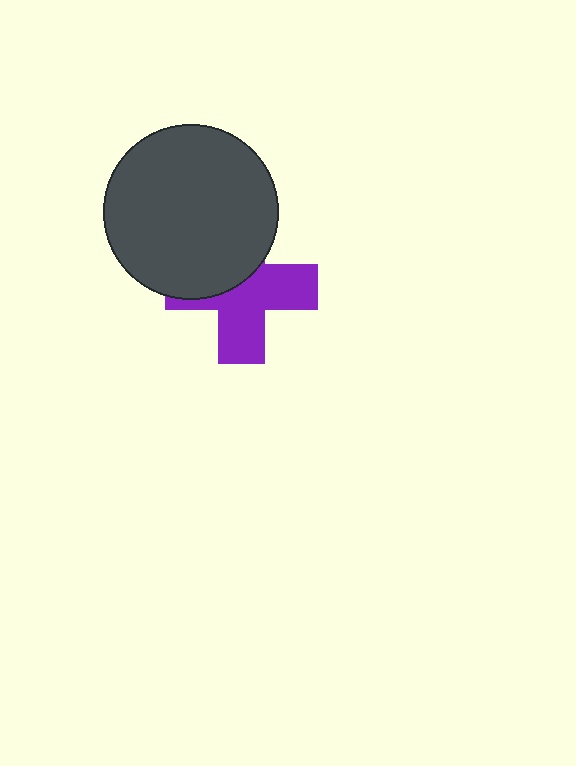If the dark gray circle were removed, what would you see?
You would see the complete purple cross.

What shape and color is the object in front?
The object in front is a dark gray circle.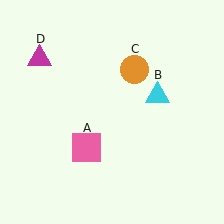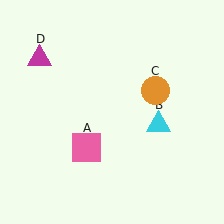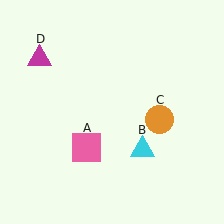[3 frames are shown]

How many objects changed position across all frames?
2 objects changed position: cyan triangle (object B), orange circle (object C).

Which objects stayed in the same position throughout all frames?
Pink square (object A) and magenta triangle (object D) remained stationary.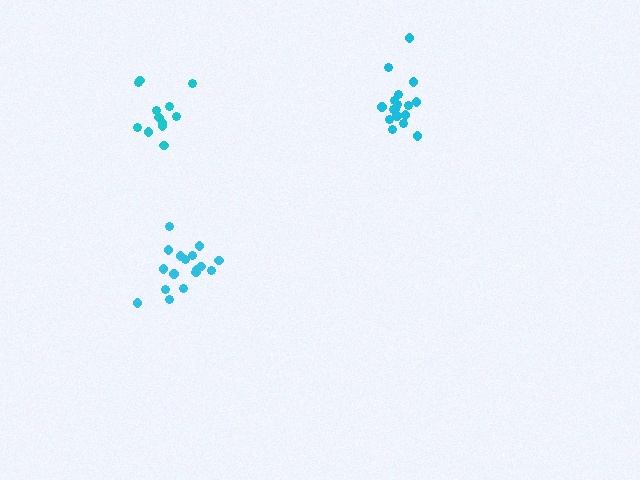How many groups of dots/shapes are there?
There are 3 groups.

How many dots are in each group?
Group 1: 17 dots, Group 2: 12 dots, Group 3: 17 dots (46 total).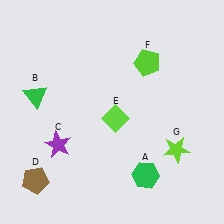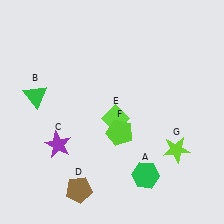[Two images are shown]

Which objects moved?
The objects that moved are: the brown pentagon (D), the lime pentagon (F).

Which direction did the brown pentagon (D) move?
The brown pentagon (D) moved right.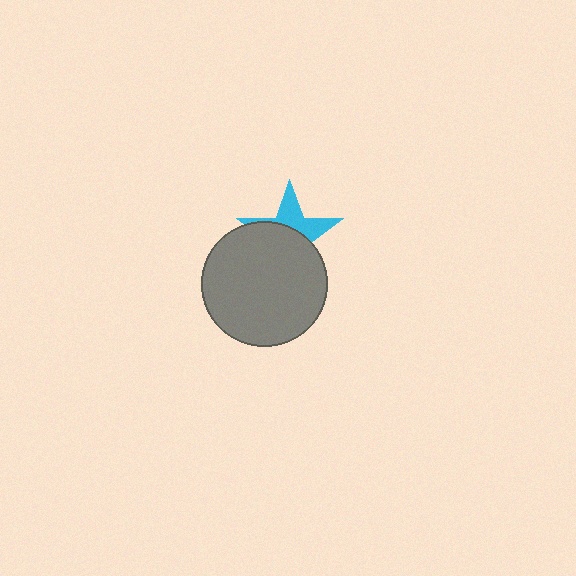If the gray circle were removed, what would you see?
You would see the complete cyan star.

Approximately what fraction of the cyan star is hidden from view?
Roughly 60% of the cyan star is hidden behind the gray circle.